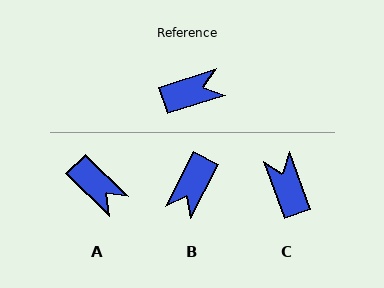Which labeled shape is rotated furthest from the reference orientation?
B, about 135 degrees away.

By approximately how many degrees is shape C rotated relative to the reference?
Approximately 92 degrees counter-clockwise.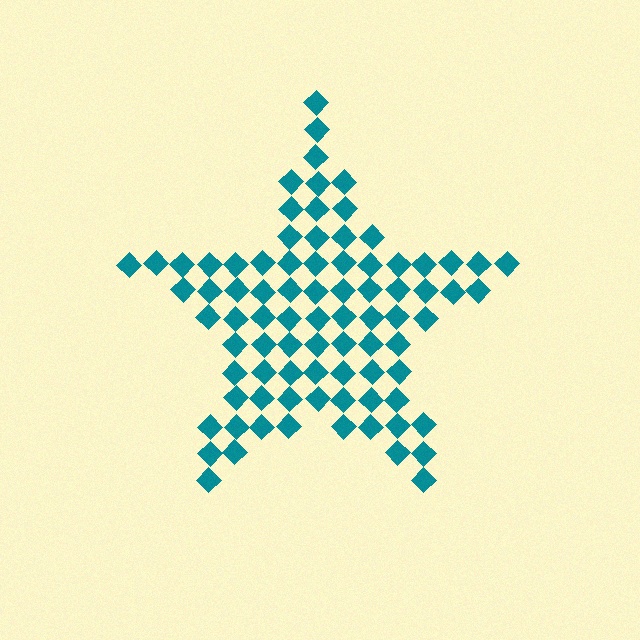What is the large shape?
The large shape is a star.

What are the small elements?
The small elements are diamonds.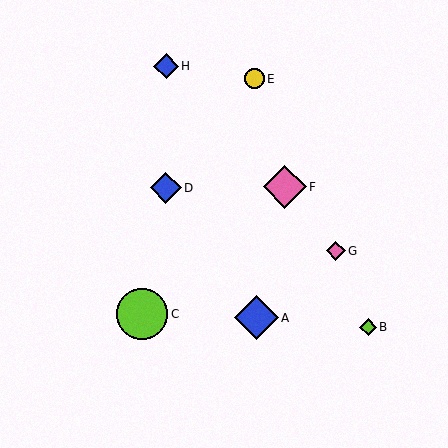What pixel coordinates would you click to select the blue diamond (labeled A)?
Click at (256, 318) to select the blue diamond A.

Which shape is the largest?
The lime circle (labeled C) is the largest.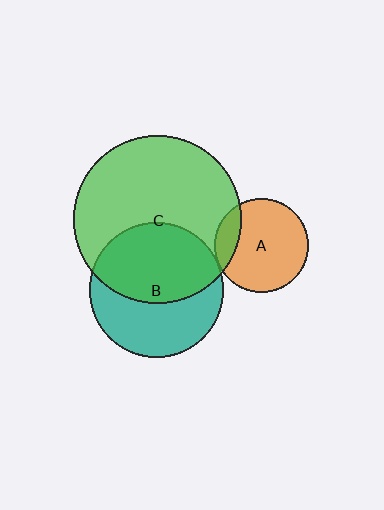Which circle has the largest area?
Circle C (green).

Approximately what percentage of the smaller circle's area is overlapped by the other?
Approximately 15%.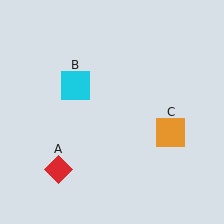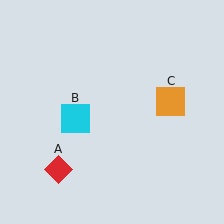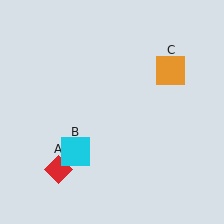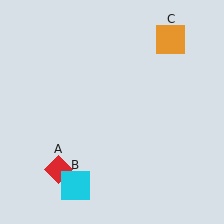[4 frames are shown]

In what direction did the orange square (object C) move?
The orange square (object C) moved up.